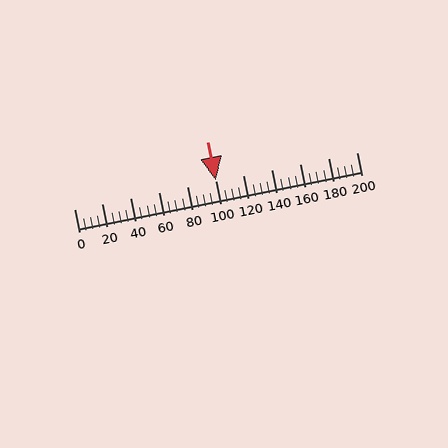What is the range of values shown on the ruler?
The ruler shows values from 0 to 200.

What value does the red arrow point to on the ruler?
The red arrow points to approximately 100.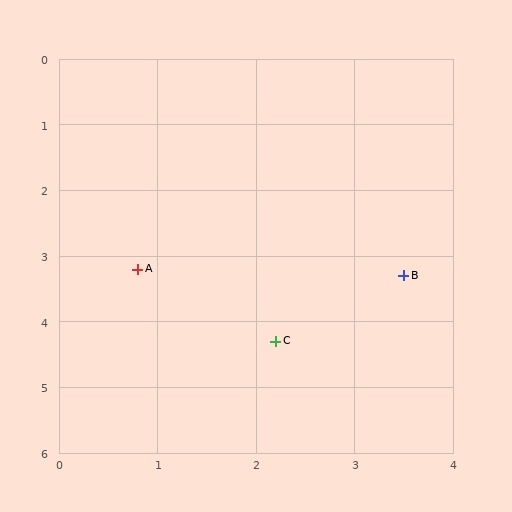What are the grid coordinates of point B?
Point B is at approximately (3.5, 3.3).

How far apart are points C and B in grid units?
Points C and B are about 1.6 grid units apart.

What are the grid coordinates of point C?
Point C is at approximately (2.2, 4.3).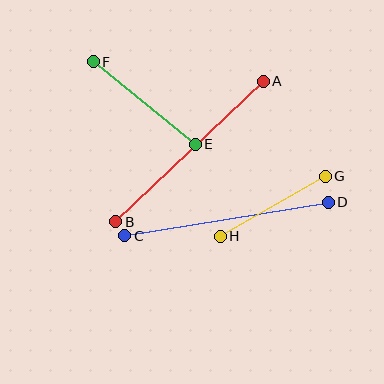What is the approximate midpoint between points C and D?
The midpoint is at approximately (226, 219) pixels.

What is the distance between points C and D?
The distance is approximately 206 pixels.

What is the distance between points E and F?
The distance is approximately 131 pixels.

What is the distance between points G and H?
The distance is approximately 121 pixels.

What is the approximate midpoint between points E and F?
The midpoint is at approximately (144, 103) pixels.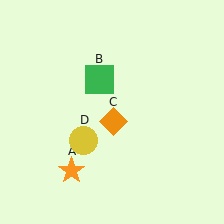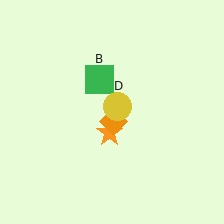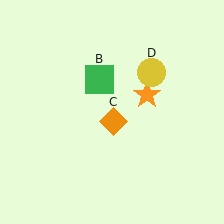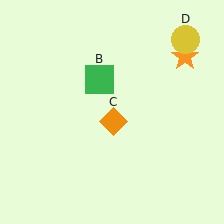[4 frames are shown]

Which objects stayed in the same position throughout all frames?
Green square (object B) and orange diamond (object C) remained stationary.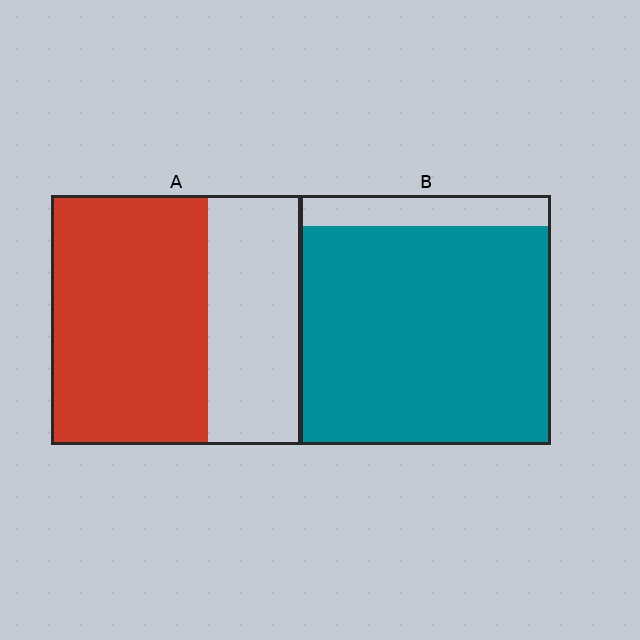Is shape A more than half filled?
Yes.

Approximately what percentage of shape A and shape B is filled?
A is approximately 65% and B is approximately 90%.